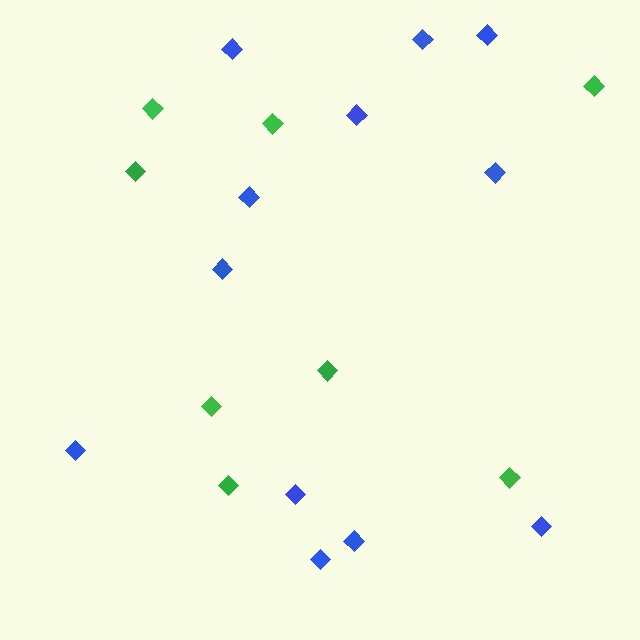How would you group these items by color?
There are 2 groups: one group of green diamonds (8) and one group of blue diamonds (12).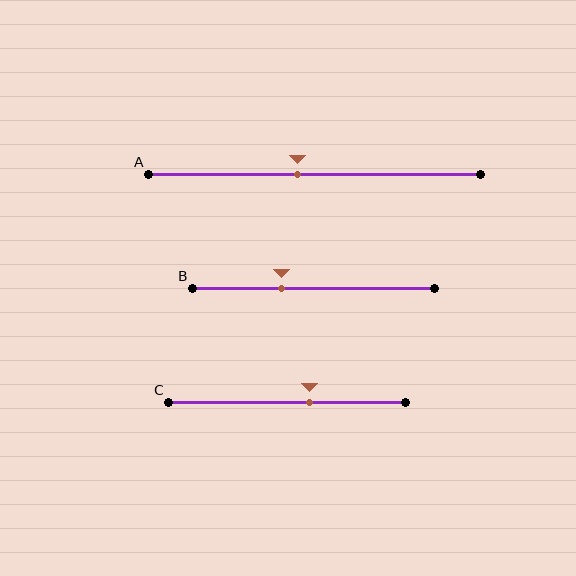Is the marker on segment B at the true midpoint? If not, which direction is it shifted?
No, the marker on segment B is shifted to the left by about 13% of the segment length.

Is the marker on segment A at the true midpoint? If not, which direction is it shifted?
No, the marker on segment A is shifted to the left by about 5% of the segment length.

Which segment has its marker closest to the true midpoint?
Segment A has its marker closest to the true midpoint.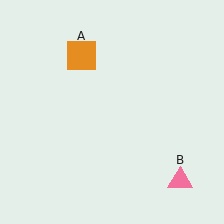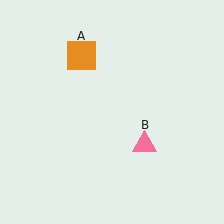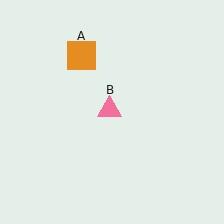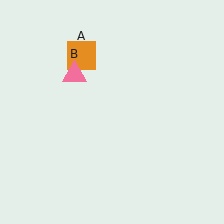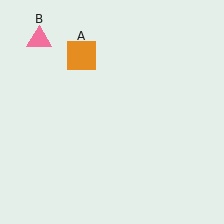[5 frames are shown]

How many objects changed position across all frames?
1 object changed position: pink triangle (object B).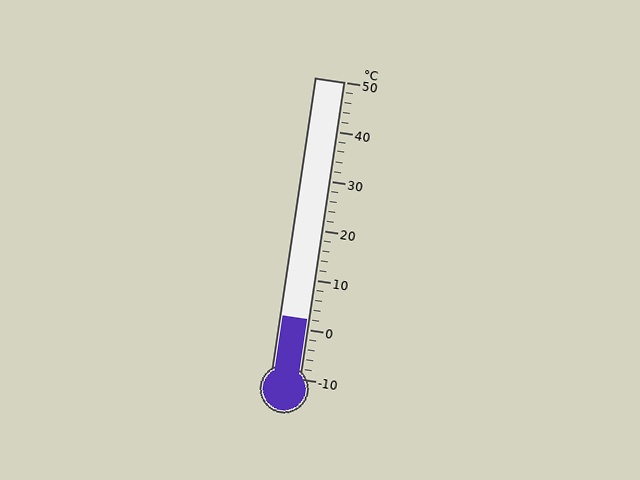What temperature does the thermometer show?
The thermometer shows approximately 2°C.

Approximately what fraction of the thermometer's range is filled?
The thermometer is filled to approximately 20% of its range.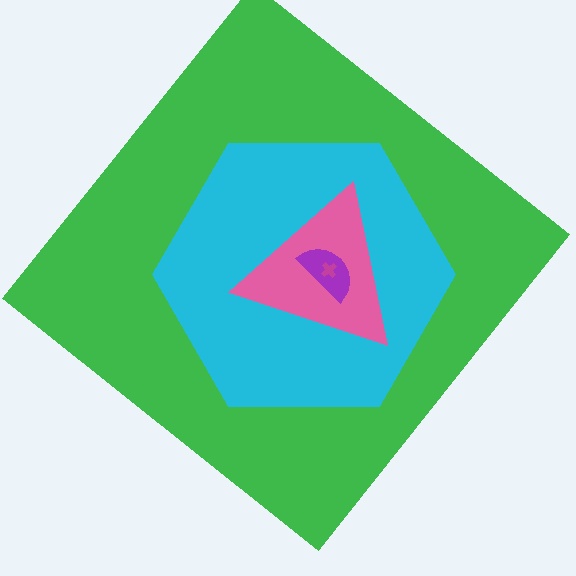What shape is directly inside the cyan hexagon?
The pink triangle.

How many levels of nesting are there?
5.